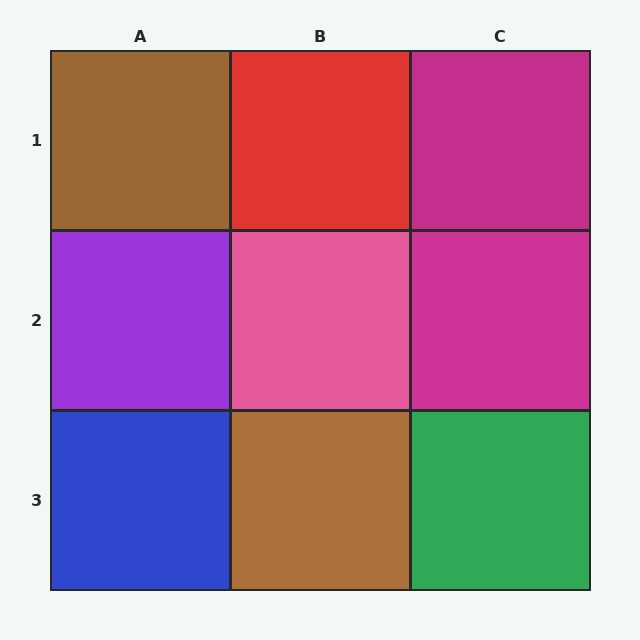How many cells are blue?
1 cell is blue.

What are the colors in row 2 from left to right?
Purple, pink, magenta.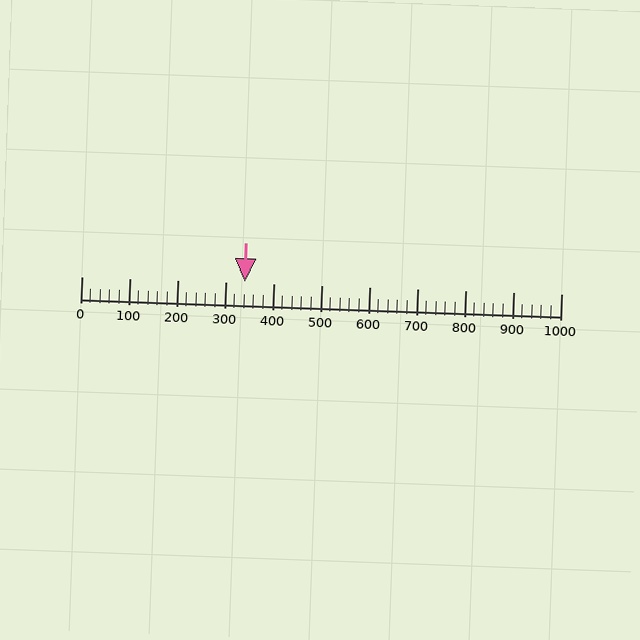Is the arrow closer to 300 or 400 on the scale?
The arrow is closer to 300.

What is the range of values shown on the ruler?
The ruler shows values from 0 to 1000.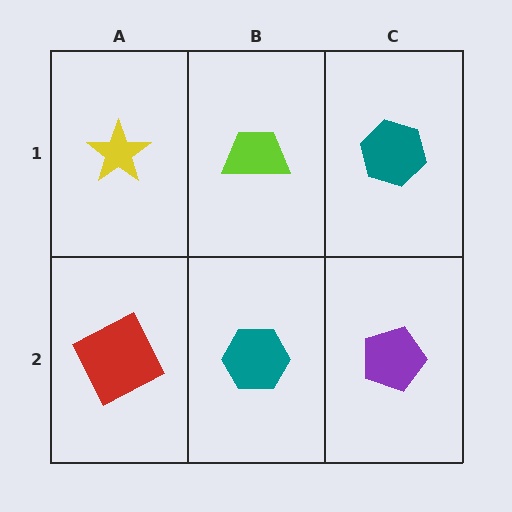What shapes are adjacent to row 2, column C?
A teal hexagon (row 1, column C), a teal hexagon (row 2, column B).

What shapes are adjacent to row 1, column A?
A red square (row 2, column A), a lime trapezoid (row 1, column B).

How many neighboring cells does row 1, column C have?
2.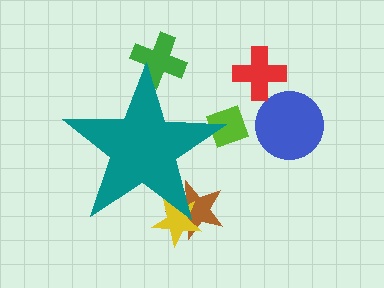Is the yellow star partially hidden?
Yes, the yellow star is partially hidden behind the teal star.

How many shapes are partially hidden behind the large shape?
4 shapes are partially hidden.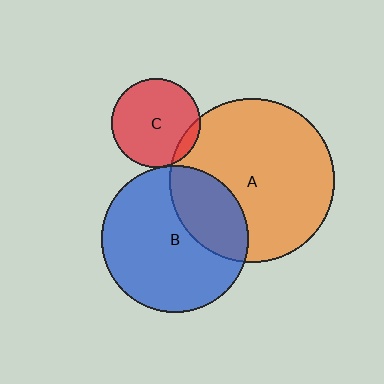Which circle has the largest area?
Circle A (orange).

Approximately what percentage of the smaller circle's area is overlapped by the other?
Approximately 30%.